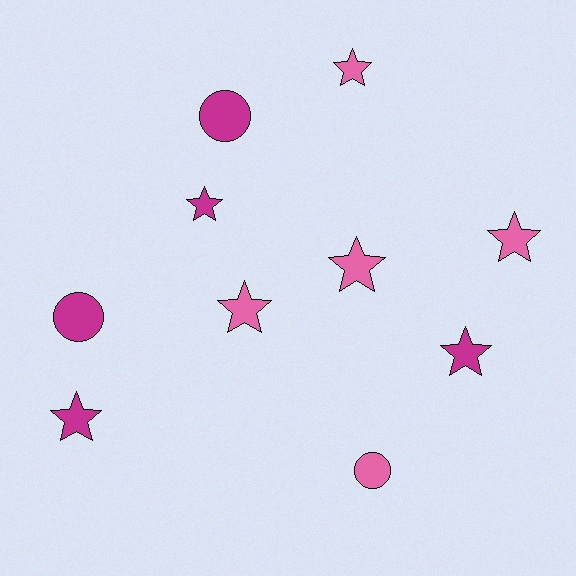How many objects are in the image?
There are 10 objects.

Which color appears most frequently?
Pink, with 5 objects.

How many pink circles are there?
There is 1 pink circle.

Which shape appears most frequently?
Star, with 7 objects.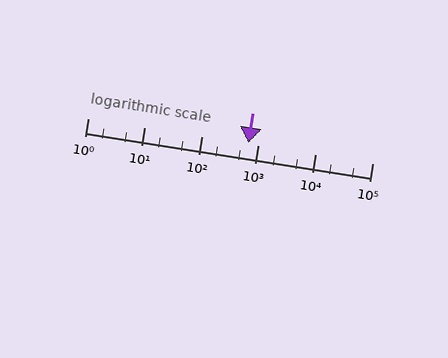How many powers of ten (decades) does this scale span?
The scale spans 5 decades, from 1 to 100000.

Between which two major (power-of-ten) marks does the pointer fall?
The pointer is between 100 and 1000.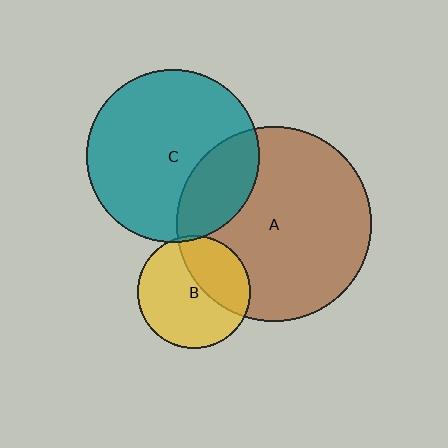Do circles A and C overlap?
Yes.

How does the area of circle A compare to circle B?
Approximately 3.0 times.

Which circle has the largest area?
Circle A (brown).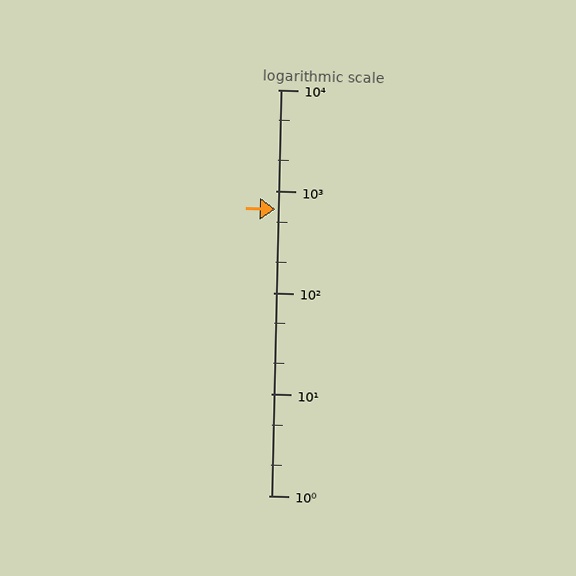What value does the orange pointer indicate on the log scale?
The pointer indicates approximately 660.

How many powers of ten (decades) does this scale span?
The scale spans 4 decades, from 1 to 10000.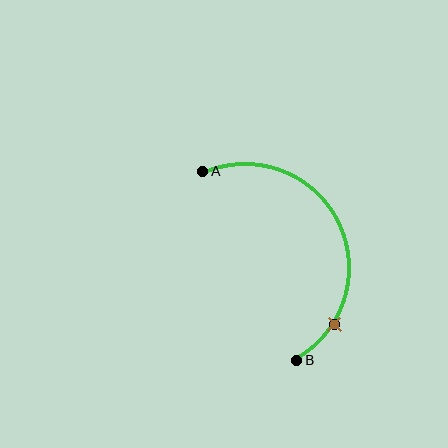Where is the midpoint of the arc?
The arc midpoint is the point on the curve farthest from the straight line joining A and B. It sits to the right of that line.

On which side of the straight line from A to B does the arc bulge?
The arc bulges to the right of the straight line connecting A and B.